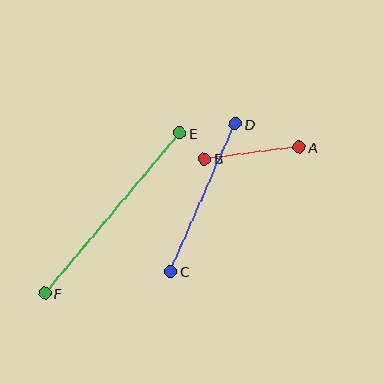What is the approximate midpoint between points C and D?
The midpoint is at approximately (203, 198) pixels.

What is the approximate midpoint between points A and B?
The midpoint is at approximately (252, 153) pixels.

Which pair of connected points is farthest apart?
Points E and F are farthest apart.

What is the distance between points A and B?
The distance is approximately 96 pixels.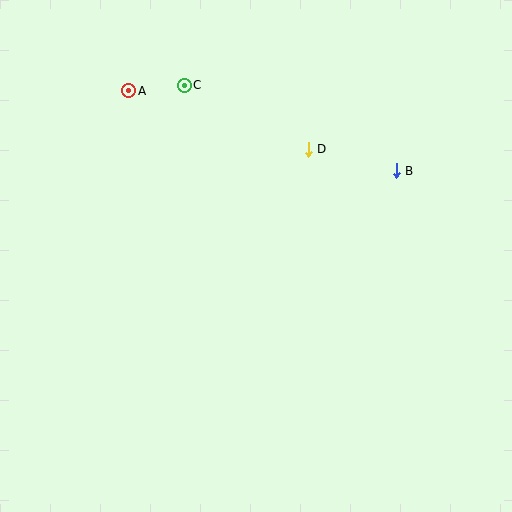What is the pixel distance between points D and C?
The distance between D and C is 139 pixels.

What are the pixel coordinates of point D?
Point D is at (308, 149).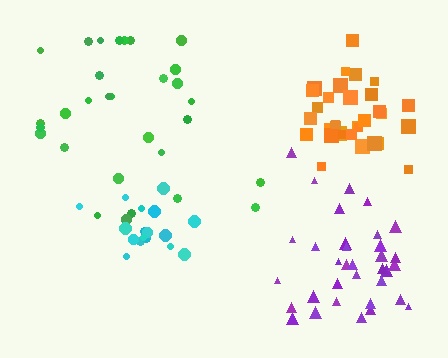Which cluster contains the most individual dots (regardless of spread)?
Purple (35).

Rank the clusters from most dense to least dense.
orange, cyan, purple, green.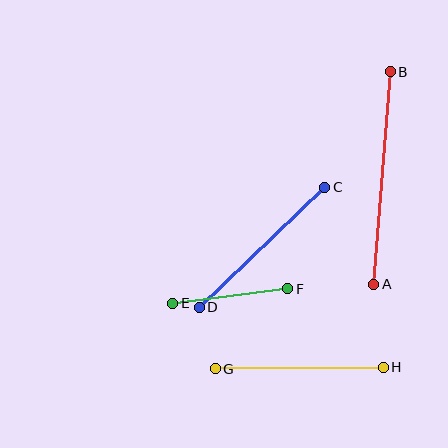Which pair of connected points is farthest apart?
Points A and B are farthest apart.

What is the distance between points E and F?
The distance is approximately 116 pixels.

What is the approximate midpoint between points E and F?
The midpoint is at approximately (230, 296) pixels.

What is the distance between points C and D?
The distance is approximately 174 pixels.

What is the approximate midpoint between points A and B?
The midpoint is at approximately (382, 178) pixels.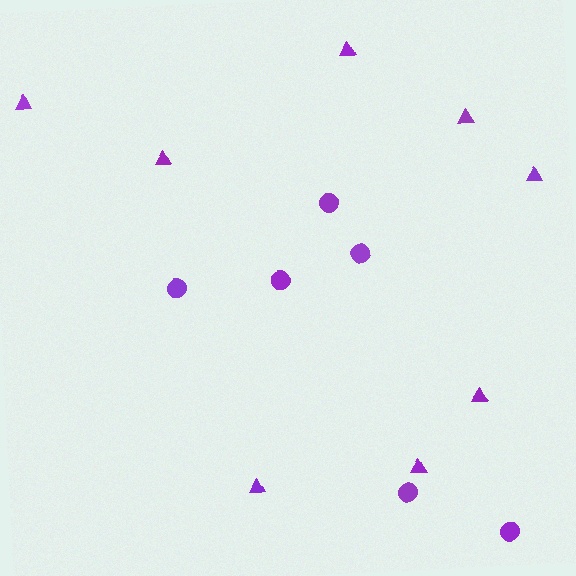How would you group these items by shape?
There are 2 groups: one group of triangles (8) and one group of circles (6).